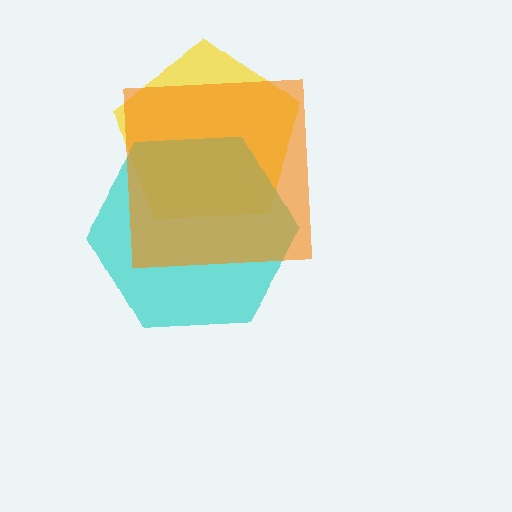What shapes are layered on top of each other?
The layered shapes are: a yellow pentagon, a cyan hexagon, an orange square.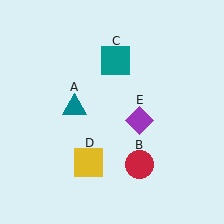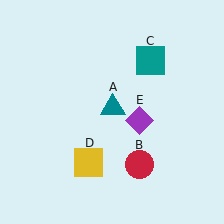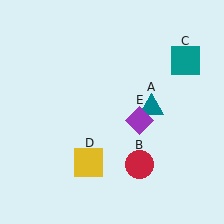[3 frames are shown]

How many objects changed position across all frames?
2 objects changed position: teal triangle (object A), teal square (object C).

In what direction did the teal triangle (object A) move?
The teal triangle (object A) moved right.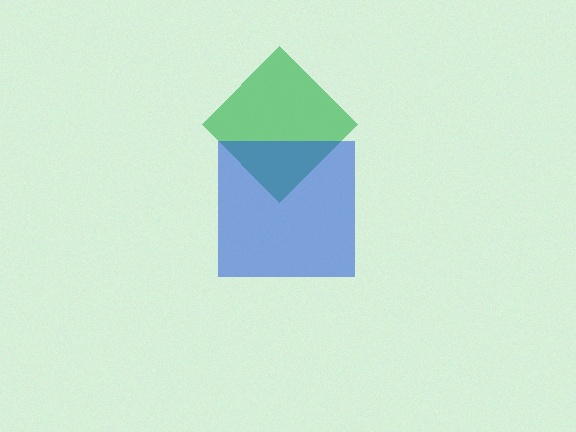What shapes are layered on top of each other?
The layered shapes are: a green diamond, a blue square.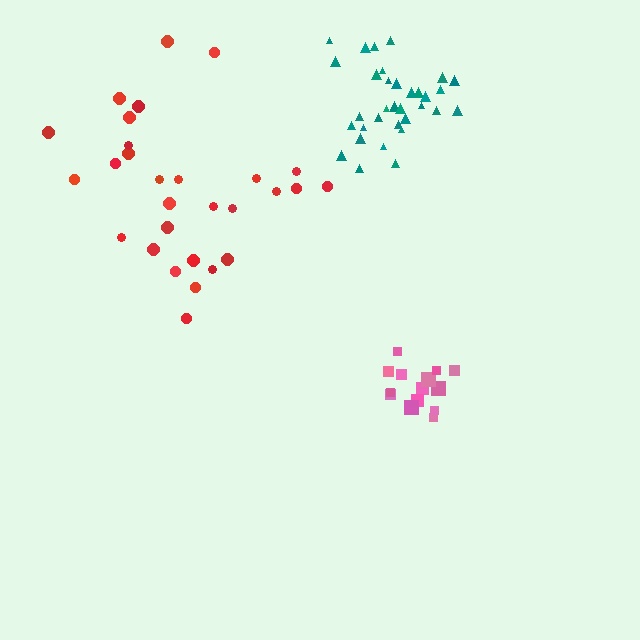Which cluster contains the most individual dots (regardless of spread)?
Teal (33).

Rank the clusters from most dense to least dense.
pink, teal, red.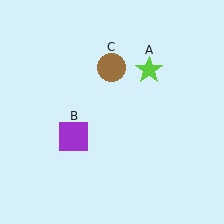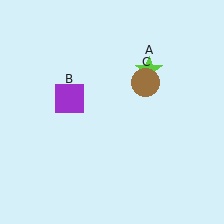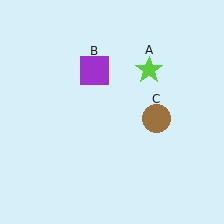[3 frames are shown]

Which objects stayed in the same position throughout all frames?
Lime star (object A) remained stationary.